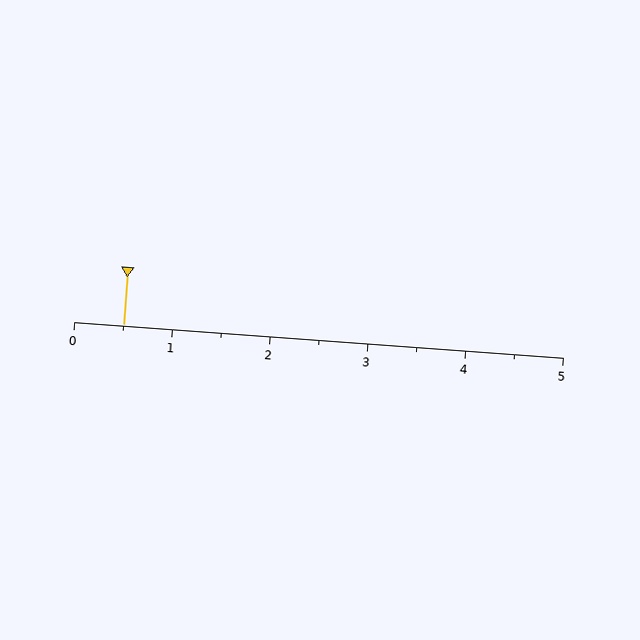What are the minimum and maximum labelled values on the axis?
The axis runs from 0 to 5.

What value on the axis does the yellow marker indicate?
The marker indicates approximately 0.5.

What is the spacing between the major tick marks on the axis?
The major ticks are spaced 1 apart.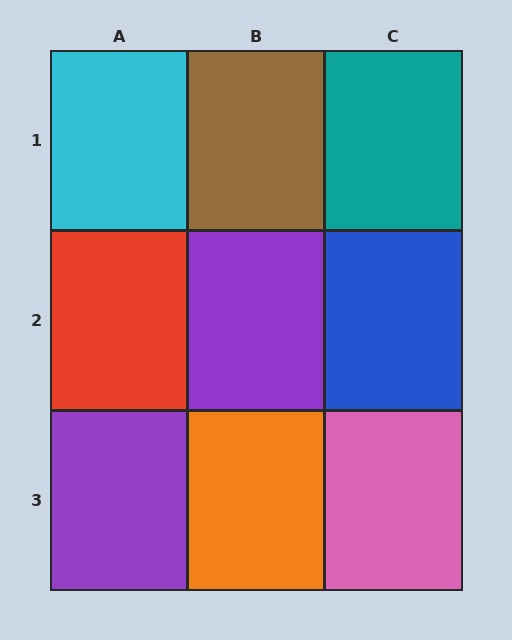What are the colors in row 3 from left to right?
Purple, orange, pink.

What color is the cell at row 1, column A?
Cyan.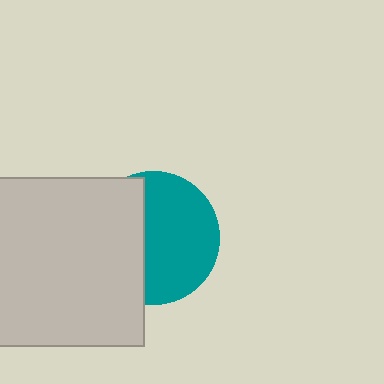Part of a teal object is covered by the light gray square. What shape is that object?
It is a circle.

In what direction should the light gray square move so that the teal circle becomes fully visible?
The light gray square should move left. That is the shortest direction to clear the overlap and leave the teal circle fully visible.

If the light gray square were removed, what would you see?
You would see the complete teal circle.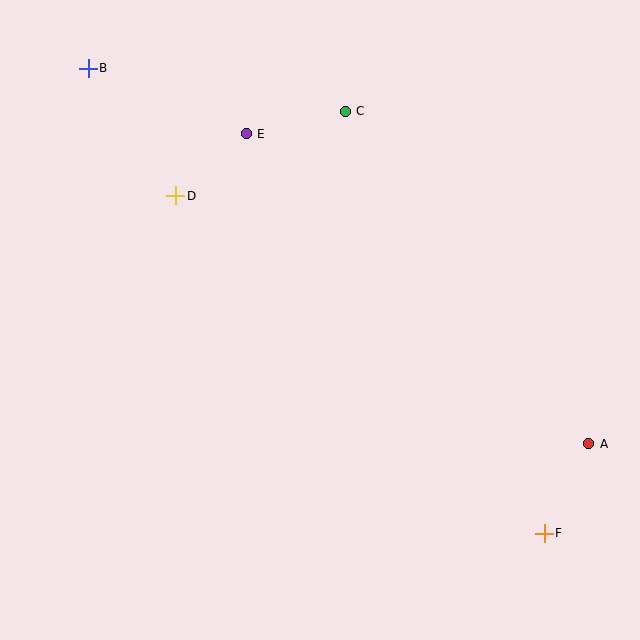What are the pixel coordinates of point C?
Point C is at (345, 111).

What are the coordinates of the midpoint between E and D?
The midpoint between E and D is at (211, 165).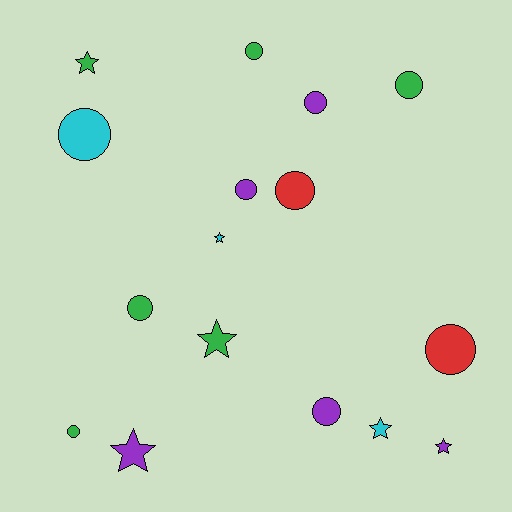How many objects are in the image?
There are 16 objects.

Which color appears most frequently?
Green, with 6 objects.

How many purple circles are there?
There are 3 purple circles.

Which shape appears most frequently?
Circle, with 10 objects.